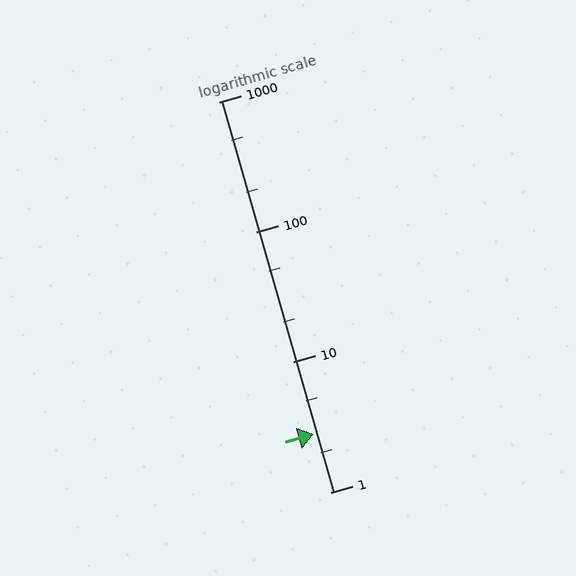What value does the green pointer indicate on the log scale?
The pointer indicates approximately 2.8.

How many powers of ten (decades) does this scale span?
The scale spans 3 decades, from 1 to 1000.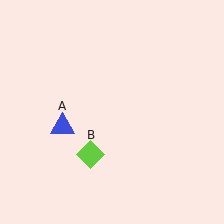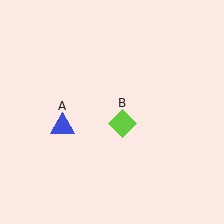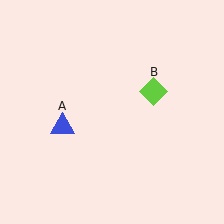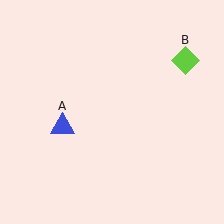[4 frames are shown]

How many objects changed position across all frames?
1 object changed position: lime diamond (object B).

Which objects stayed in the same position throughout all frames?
Blue triangle (object A) remained stationary.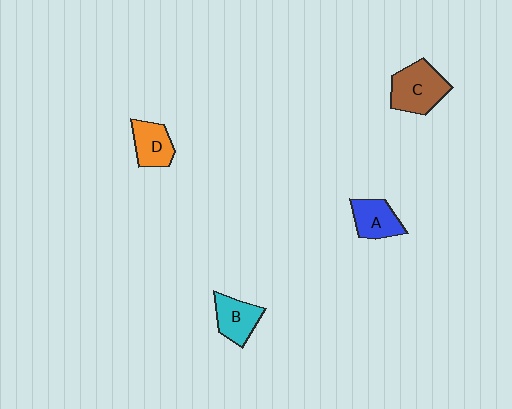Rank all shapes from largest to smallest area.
From largest to smallest: C (brown), B (cyan), A (blue), D (orange).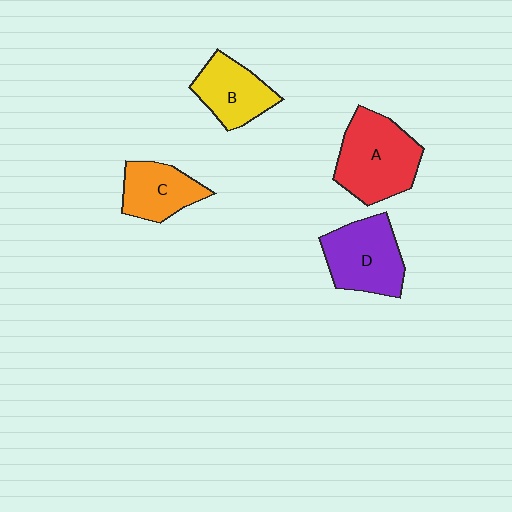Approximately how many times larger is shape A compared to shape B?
Approximately 1.4 times.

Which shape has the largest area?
Shape A (red).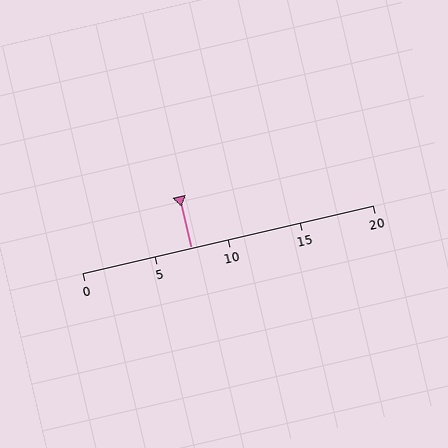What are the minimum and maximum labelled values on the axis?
The axis runs from 0 to 20.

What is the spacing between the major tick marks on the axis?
The major ticks are spaced 5 apart.